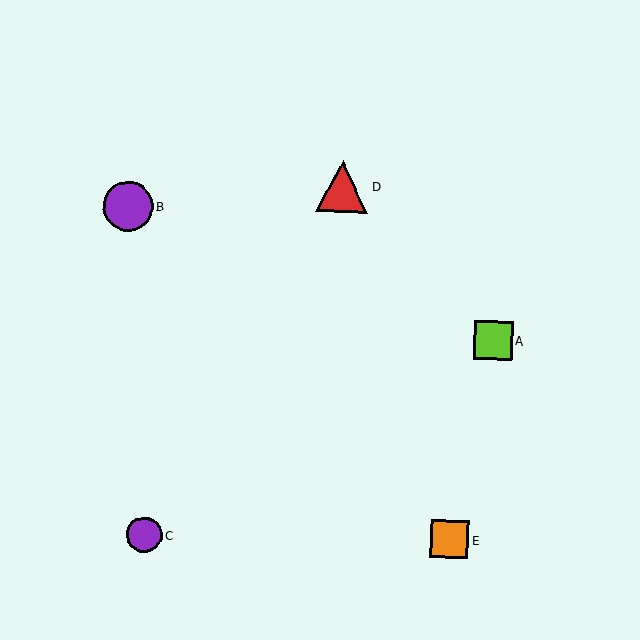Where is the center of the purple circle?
The center of the purple circle is at (128, 206).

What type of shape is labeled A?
Shape A is a lime square.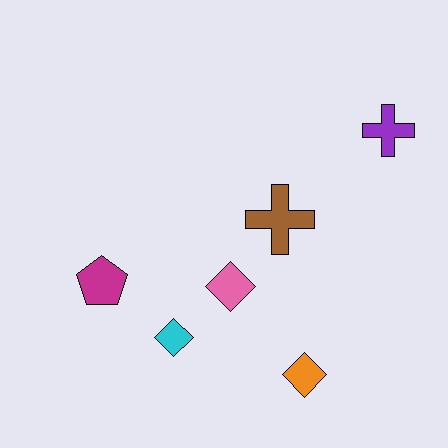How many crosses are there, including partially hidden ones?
There are 2 crosses.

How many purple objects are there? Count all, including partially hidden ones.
There is 1 purple object.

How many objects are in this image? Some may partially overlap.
There are 6 objects.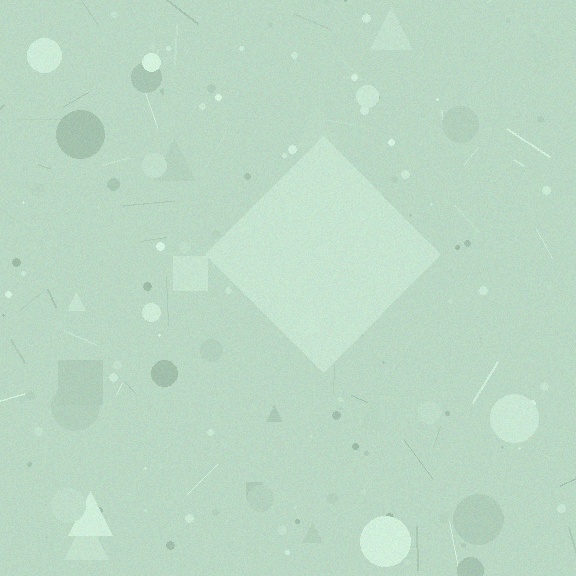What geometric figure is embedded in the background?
A diamond is embedded in the background.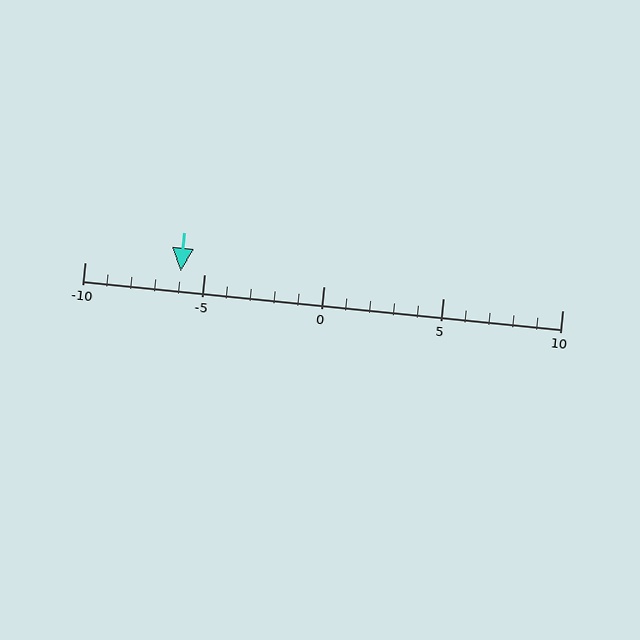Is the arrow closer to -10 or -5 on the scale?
The arrow is closer to -5.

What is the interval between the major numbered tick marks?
The major tick marks are spaced 5 units apart.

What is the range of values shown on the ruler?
The ruler shows values from -10 to 10.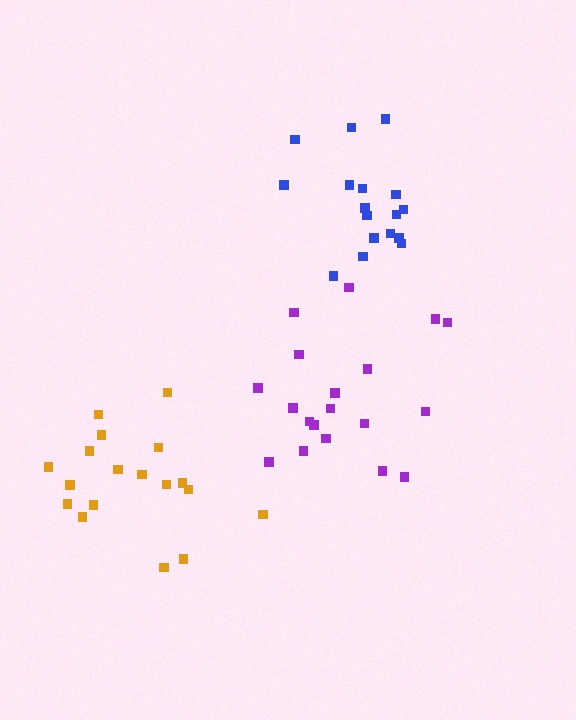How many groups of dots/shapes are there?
There are 3 groups.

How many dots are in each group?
Group 1: 17 dots, Group 2: 18 dots, Group 3: 19 dots (54 total).